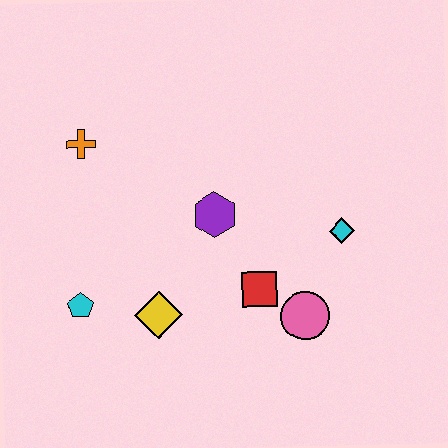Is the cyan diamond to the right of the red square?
Yes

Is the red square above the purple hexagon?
No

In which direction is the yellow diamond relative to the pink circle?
The yellow diamond is to the left of the pink circle.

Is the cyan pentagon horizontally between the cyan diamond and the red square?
No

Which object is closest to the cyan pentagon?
The yellow diamond is closest to the cyan pentagon.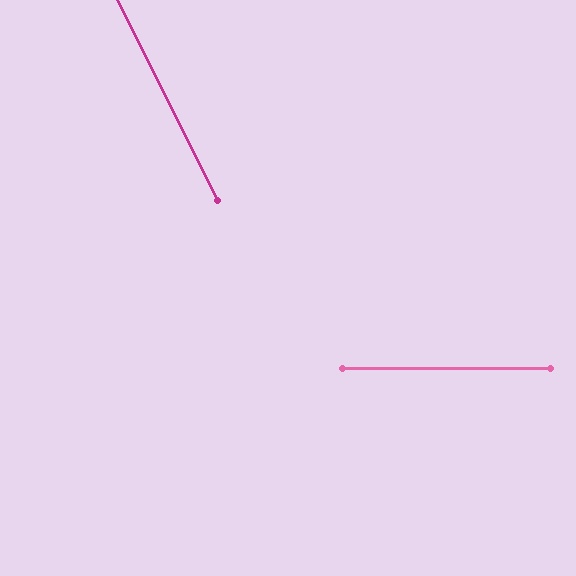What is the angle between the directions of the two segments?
Approximately 64 degrees.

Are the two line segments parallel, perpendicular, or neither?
Neither parallel nor perpendicular — they differ by about 64°.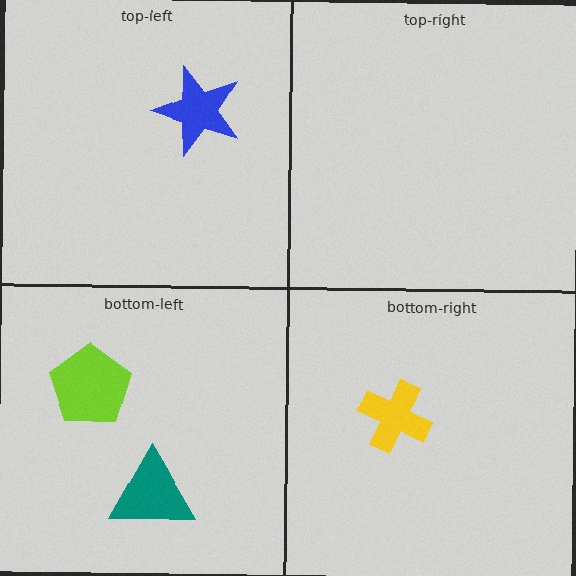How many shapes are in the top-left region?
1.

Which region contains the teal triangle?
The bottom-left region.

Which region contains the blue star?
The top-left region.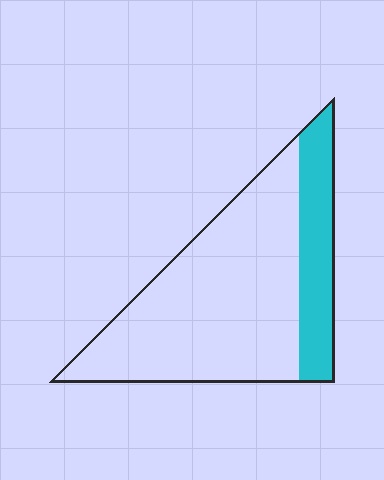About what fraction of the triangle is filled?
About one quarter (1/4).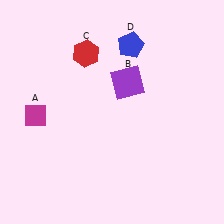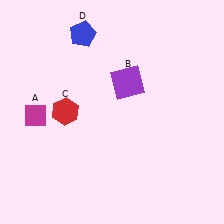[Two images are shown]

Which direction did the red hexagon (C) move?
The red hexagon (C) moved down.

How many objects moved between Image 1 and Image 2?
2 objects moved between the two images.